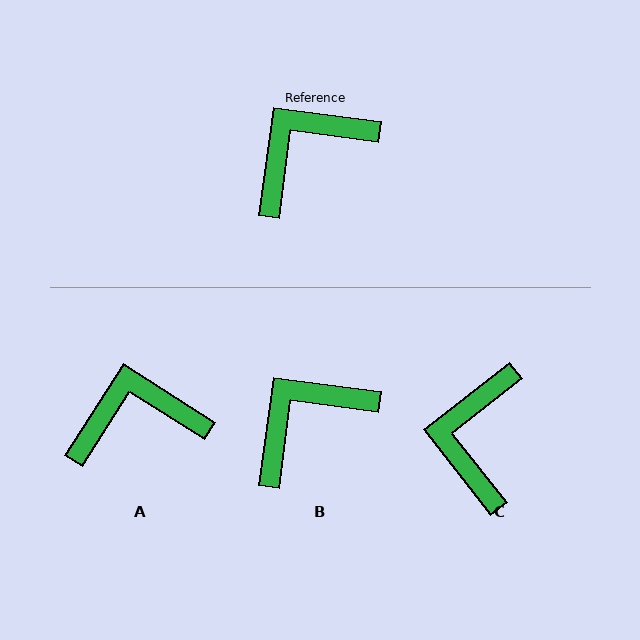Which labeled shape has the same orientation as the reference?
B.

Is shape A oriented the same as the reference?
No, it is off by about 25 degrees.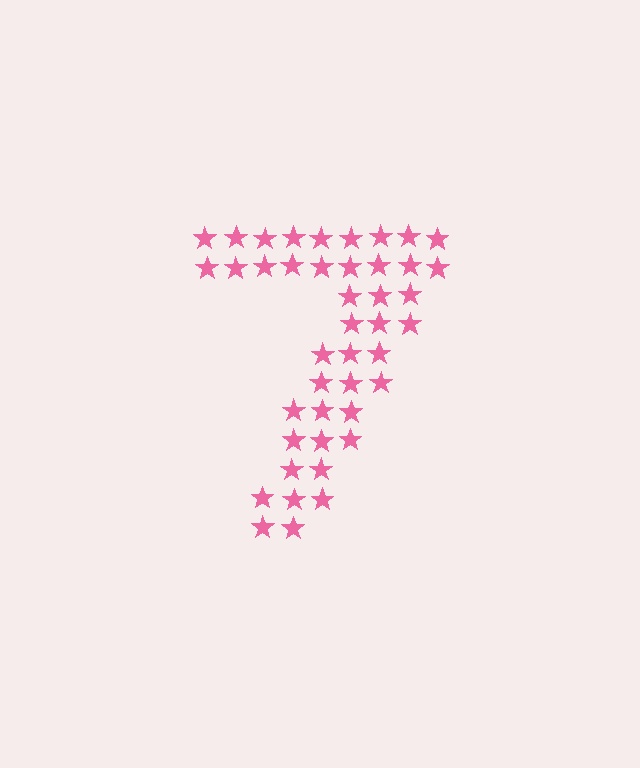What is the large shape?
The large shape is the digit 7.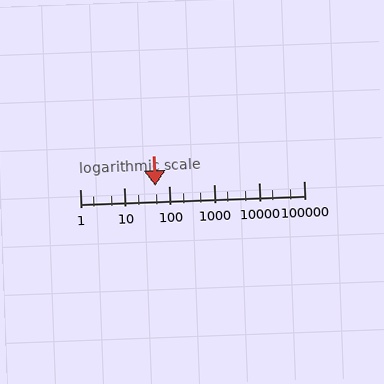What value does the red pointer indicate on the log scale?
The pointer indicates approximately 48.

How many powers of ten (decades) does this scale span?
The scale spans 5 decades, from 1 to 100000.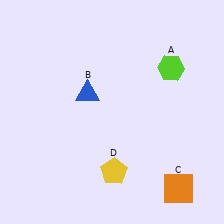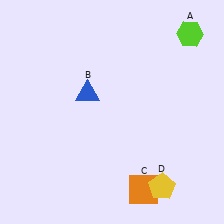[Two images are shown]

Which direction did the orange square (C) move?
The orange square (C) moved left.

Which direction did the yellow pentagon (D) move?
The yellow pentagon (D) moved right.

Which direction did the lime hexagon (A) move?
The lime hexagon (A) moved up.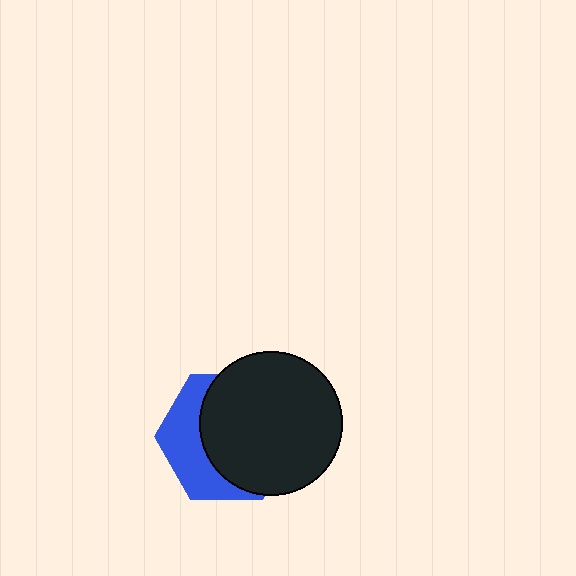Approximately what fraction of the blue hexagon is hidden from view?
Roughly 63% of the blue hexagon is hidden behind the black circle.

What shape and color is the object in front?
The object in front is a black circle.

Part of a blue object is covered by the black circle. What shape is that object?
It is a hexagon.